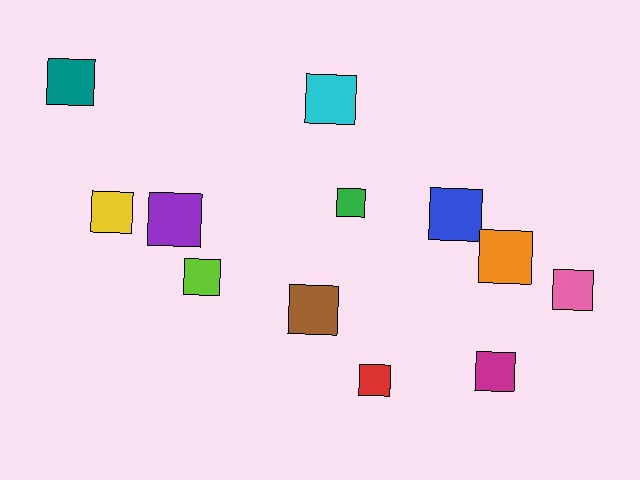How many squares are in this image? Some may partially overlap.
There are 12 squares.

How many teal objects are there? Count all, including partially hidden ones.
There is 1 teal object.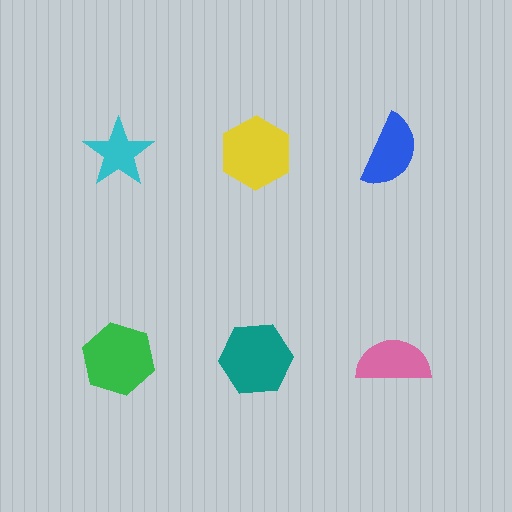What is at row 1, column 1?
A cyan star.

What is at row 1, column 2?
A yellow hexagon.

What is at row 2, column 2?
A teal hexagon.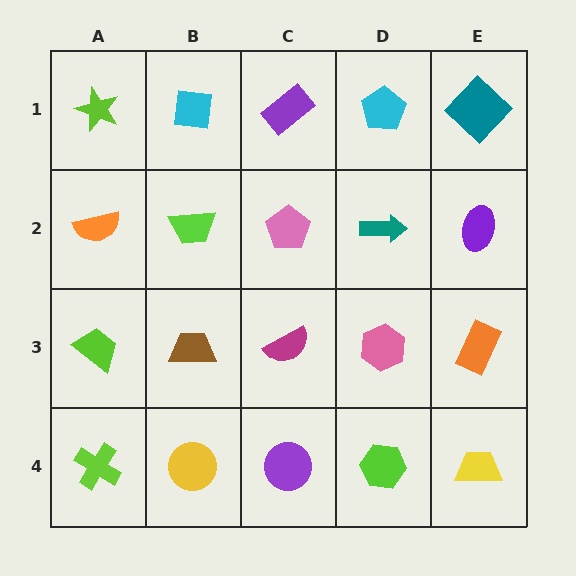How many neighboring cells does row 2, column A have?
3.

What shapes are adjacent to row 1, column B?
A lime trapezoid (row 2, column B), a lime star (row 1, column A), a purple rectangle (row 1, column C).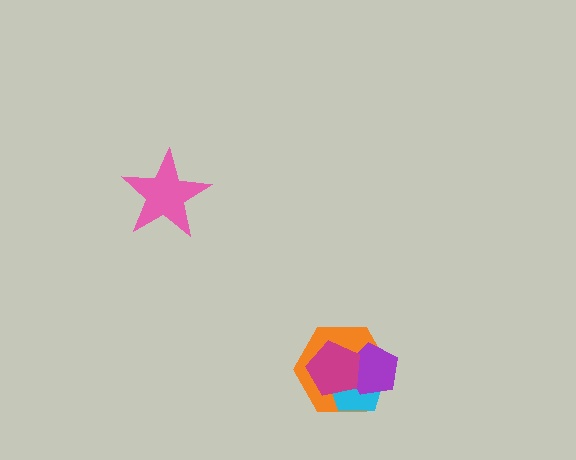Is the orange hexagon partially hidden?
Yes, it is partially covered by another shape.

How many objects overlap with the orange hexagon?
3 objects overlap with the orange hexagon.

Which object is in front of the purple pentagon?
The magenta pentagon is in front of the purple pentagon.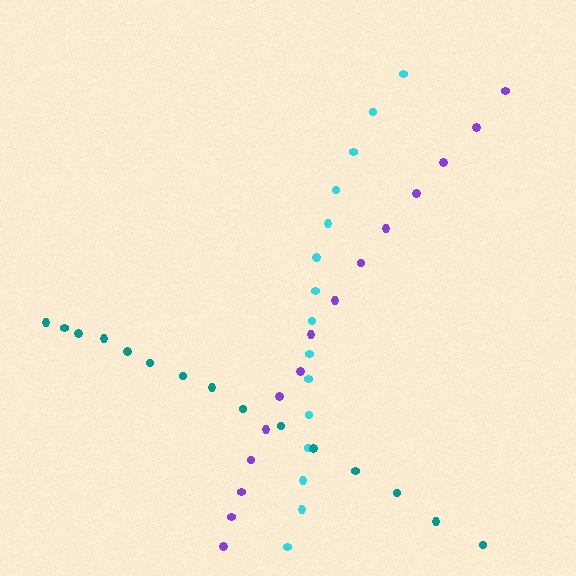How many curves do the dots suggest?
There are 3 distinct paths.